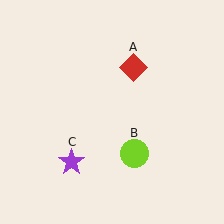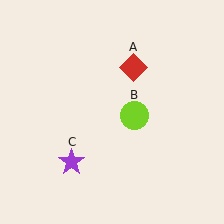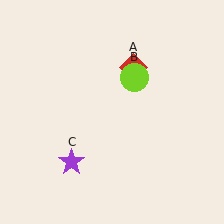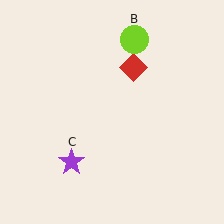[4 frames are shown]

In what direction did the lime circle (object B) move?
The lime circle (object B) moved up.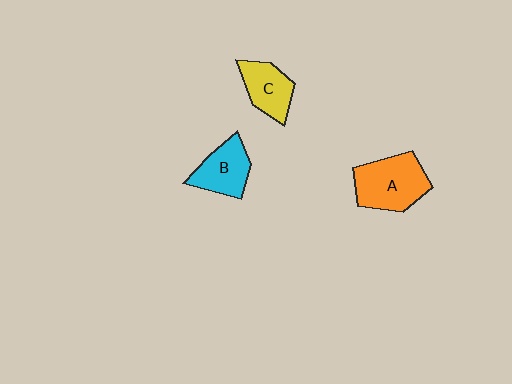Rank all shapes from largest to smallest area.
From largest to smallest: A (orange), B (cyan), C (yellow).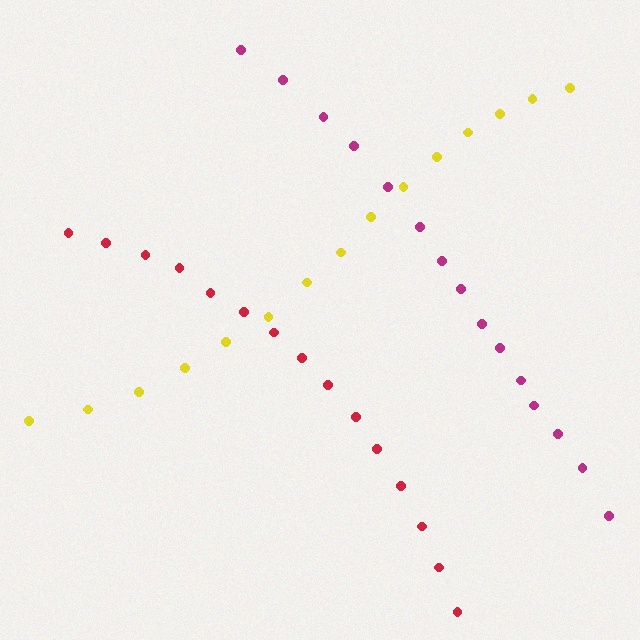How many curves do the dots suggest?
There are 3 distinct paths.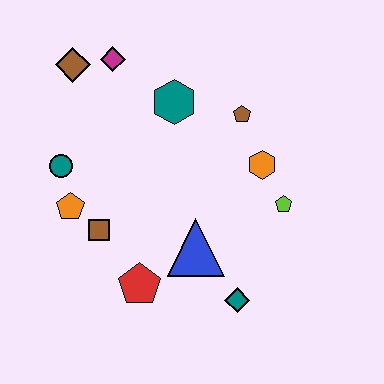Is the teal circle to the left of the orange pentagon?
Yes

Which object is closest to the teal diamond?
The blue triangle is closest to the teal diamond.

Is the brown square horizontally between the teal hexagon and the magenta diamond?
No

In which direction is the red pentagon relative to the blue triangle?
The red pentagon is to the left of the blue triangle.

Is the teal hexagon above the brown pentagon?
Yes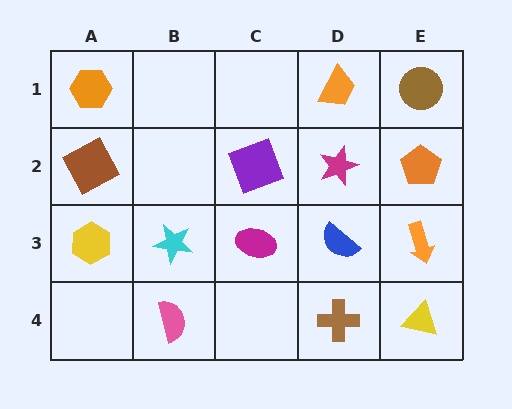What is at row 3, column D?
A blue semicircle.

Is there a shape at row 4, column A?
No, that cell is empty.